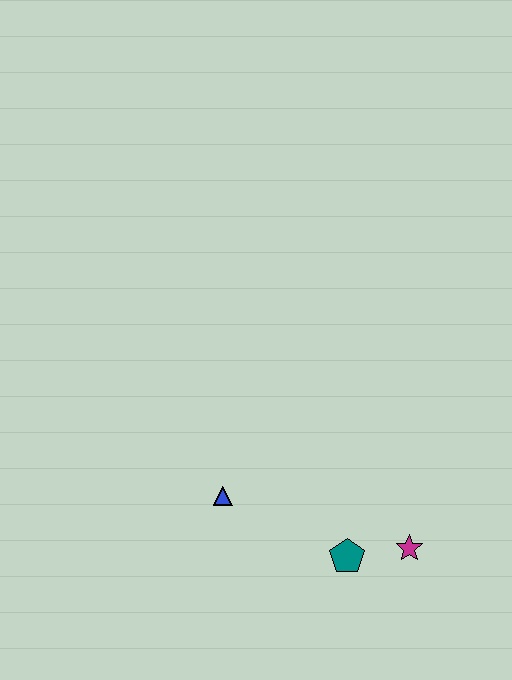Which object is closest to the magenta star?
The teal pentagon is closest to the magenta star.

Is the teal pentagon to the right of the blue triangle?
Yes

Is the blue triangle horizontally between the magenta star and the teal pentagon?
No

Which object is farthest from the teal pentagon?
The blue triangle is farthest from the teal pentagon.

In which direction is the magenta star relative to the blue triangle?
The magenta star is to the right of the blue triangle.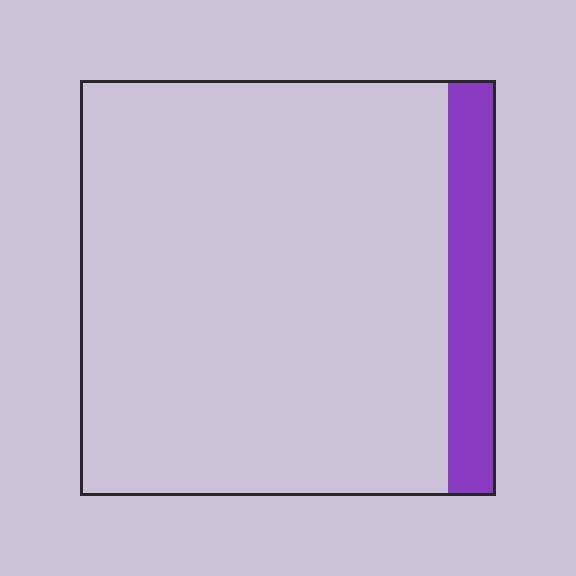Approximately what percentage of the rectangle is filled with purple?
Approximately 10%.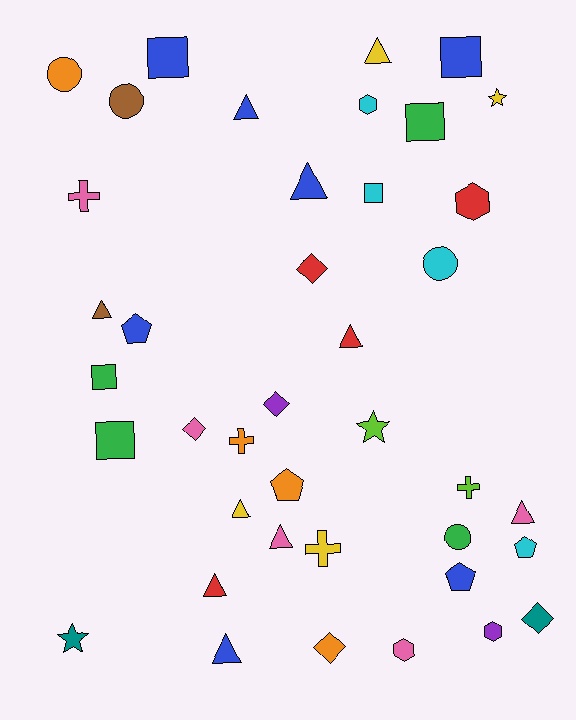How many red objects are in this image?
There are 4 red objects.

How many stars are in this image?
There are 3 stars.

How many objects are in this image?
There are 40 objects.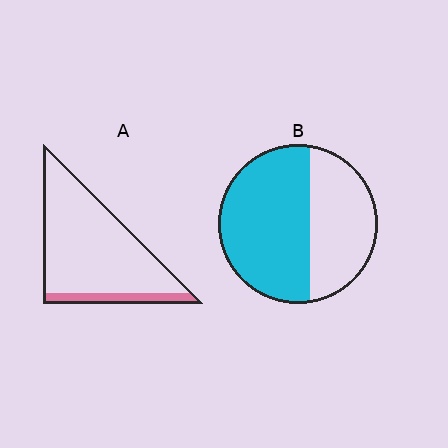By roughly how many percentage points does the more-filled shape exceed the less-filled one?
By roughly 45 percentage points (B over A).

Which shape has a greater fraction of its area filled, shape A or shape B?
Shape B.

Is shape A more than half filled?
No.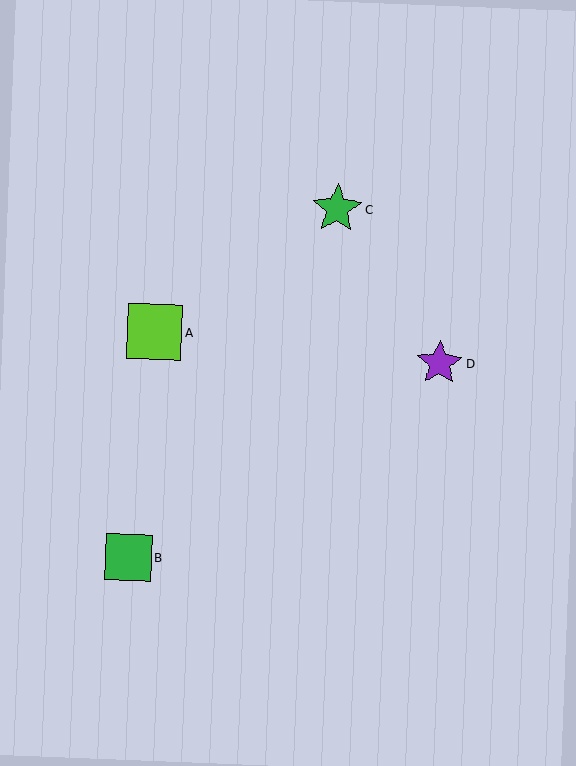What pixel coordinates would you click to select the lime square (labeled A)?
Click at (154, 332) to select the lime square A.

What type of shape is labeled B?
Shape B is a green square.